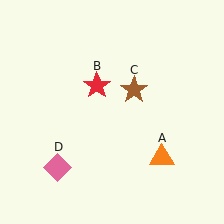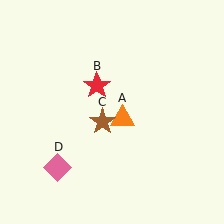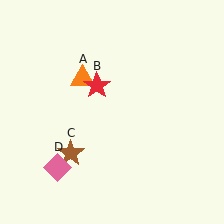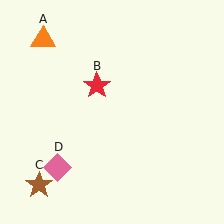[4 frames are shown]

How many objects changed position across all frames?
2 objects changed position: orange triangle (object A), brown star (object C).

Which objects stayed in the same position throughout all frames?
Red star (object B) and pink diamond (object D) remained stationary.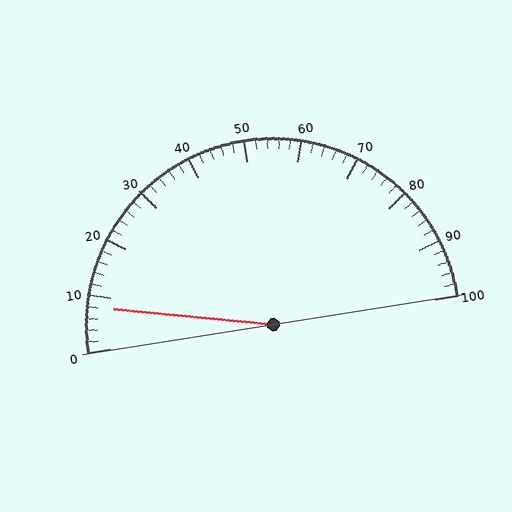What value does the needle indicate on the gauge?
The needle indicates approximately 8.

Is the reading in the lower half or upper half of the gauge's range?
The reading is in the lower half of the range (0 to 100).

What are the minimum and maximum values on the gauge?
The gauge ranges from 0 to 100.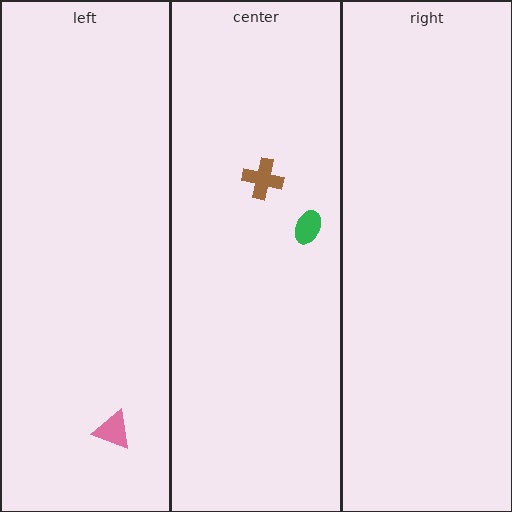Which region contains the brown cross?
The center region.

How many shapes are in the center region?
2.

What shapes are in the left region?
The pink triangle.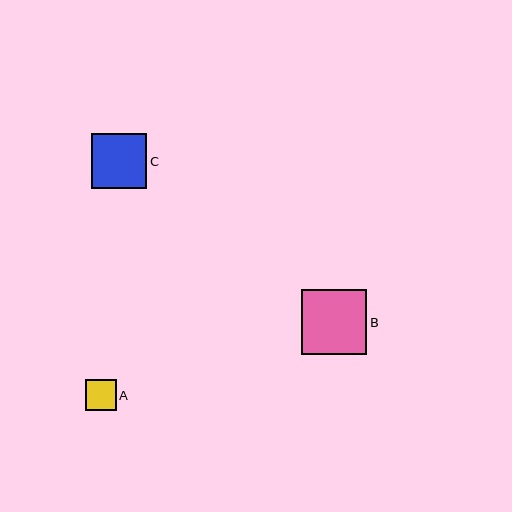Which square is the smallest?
Square A is the smallest with a size of approximately 31 pixels.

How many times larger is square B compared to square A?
Square B is approximately 2.1 times the size of square A.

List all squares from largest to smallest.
From largest to smallest: B, C, A.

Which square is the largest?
Square B is the largest with a size of approximately 66 pixels.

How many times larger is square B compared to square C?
Square B is approximately 1.2 times the size of square C.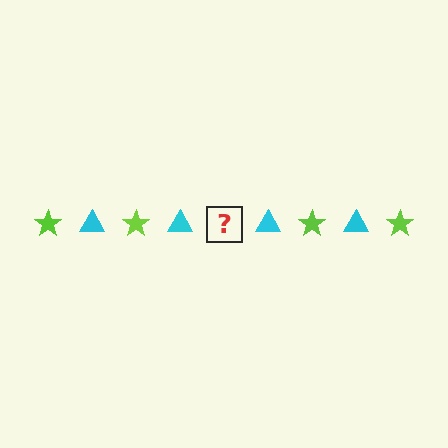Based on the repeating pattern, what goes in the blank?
The blank should be a lime star.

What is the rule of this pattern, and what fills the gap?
The rule is that the pattern alternates between lime star and cyan triangle. The gap should be filled with a lime star.